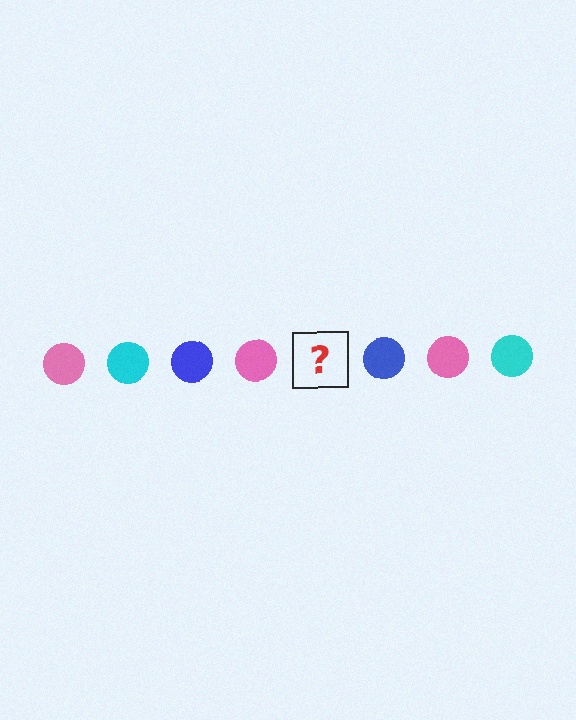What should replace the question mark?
The question mark should be replaced with a cyan circle.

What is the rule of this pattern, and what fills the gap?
The rule is that the pattern cycles through pink, cyan, blue circles. The gap should be filled with a cyan circle.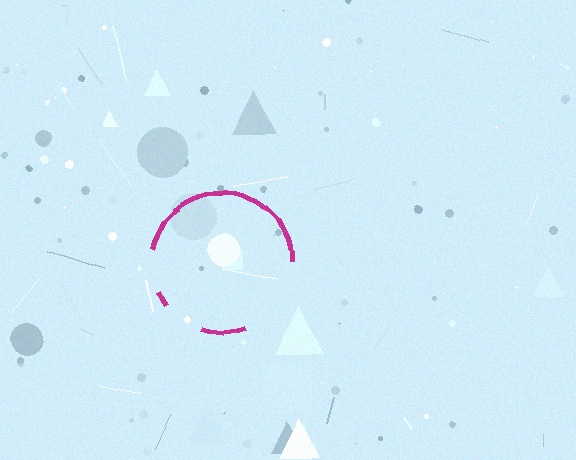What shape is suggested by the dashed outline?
The dashed outline suggests a circle.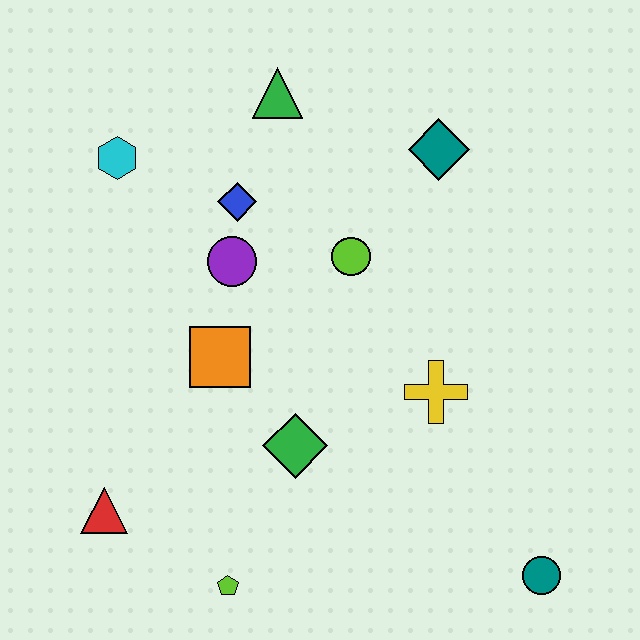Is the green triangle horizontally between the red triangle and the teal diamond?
Yes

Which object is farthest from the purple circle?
The teal circle is farthest from the purple circle.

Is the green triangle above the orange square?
Yes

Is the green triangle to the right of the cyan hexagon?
Yes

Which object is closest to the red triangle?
The lime pentagon is closest to the red triangle.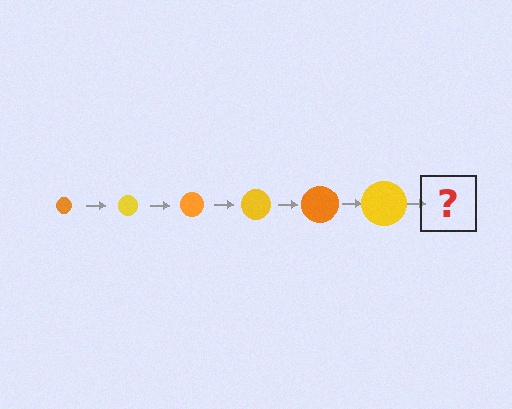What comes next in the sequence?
The next element should be an orange circle, larger than the previous one.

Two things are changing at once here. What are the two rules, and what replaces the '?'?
The two rules are that the circle grows larger each step and the color cycles through orange and yellow. The '?' should be an orange circle, larger than the previous one.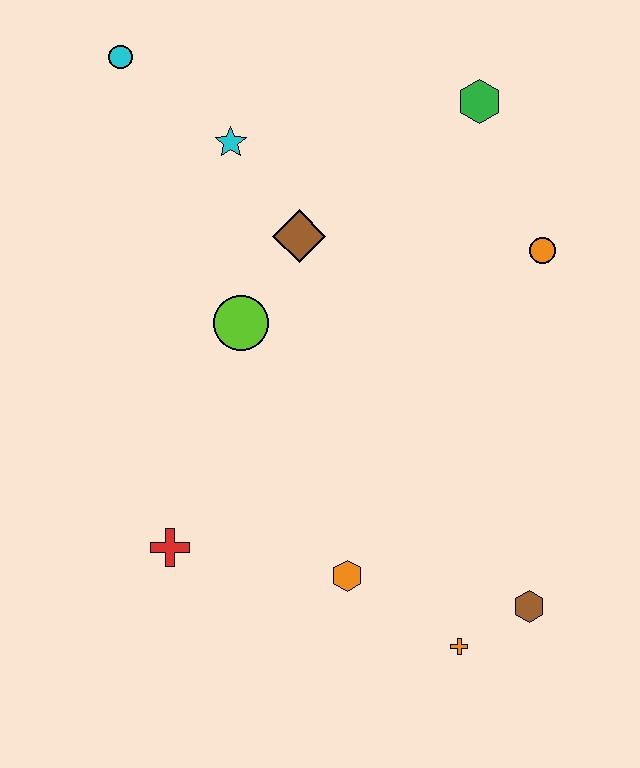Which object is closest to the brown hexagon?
The orange cross is closest to the brown hexagon.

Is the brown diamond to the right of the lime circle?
Yes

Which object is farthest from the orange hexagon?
The cyan circle is farthest from the orange hexagon.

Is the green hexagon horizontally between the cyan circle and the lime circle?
No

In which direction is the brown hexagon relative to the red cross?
The brown hexagon is to the right of the red cross.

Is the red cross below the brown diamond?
Yes